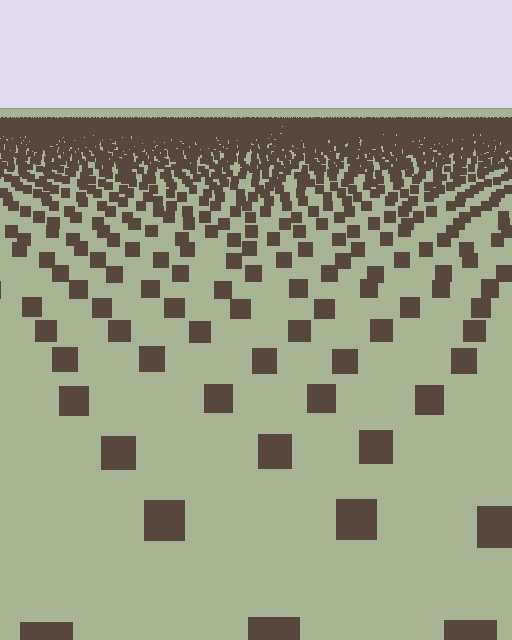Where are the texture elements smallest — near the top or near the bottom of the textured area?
Near the top.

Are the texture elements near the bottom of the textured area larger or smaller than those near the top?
Larger. Near the bottom, elements are closer to the viewer and appear at a bigger on-screen size.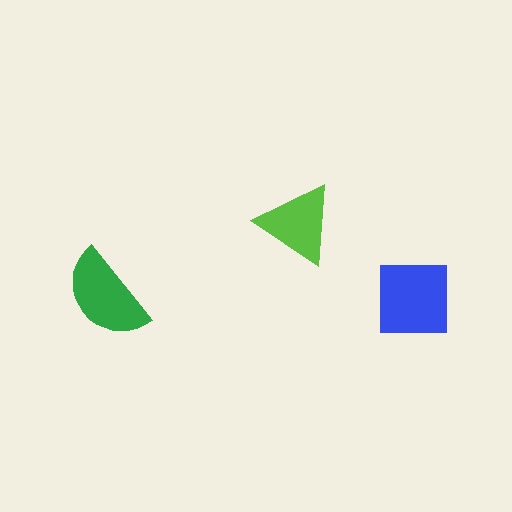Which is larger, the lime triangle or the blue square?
The blue square.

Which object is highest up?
The lime triangle is topmost.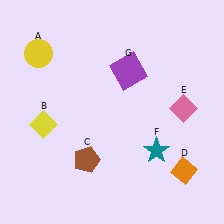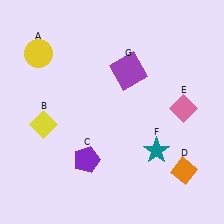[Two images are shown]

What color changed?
The pentagon (C) changed from brown in Image 1 to purple in Image 2.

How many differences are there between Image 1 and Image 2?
There is 1 difference between the two images.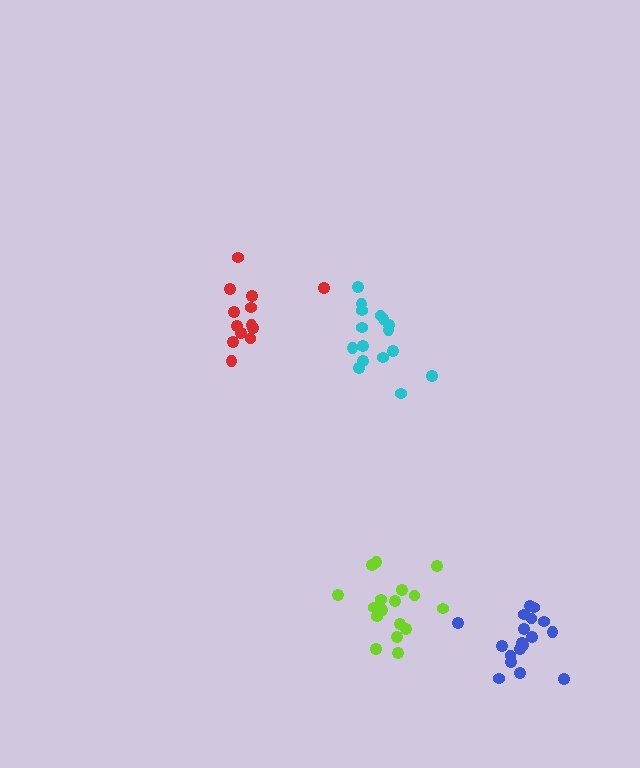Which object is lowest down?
The blue cluster is bottommost.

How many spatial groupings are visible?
There are 4 spatial groupings.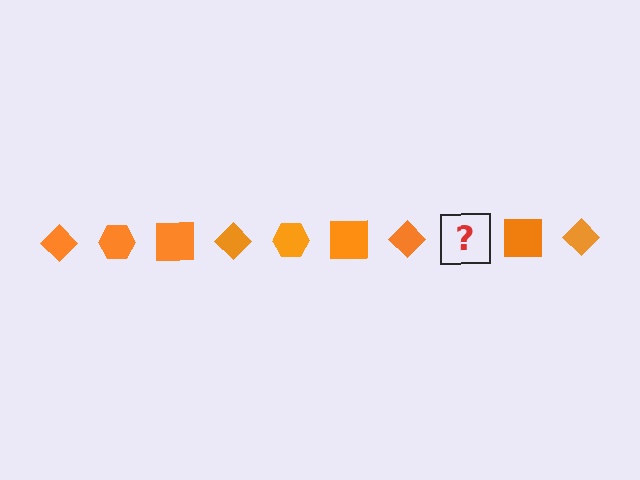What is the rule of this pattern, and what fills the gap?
The rule is that the pattern cycles through diamond, hexagon, square shapes in orange. The gap should be filled with an orange hexagon.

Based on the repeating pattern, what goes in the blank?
The blank should be an orange hexagon.